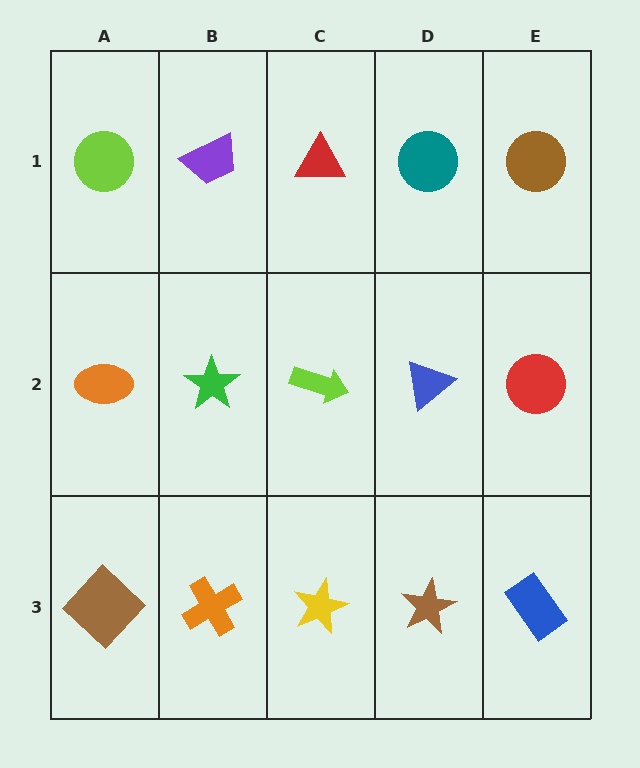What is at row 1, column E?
A brown circle.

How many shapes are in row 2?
5 shapes.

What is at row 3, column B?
An orange cross.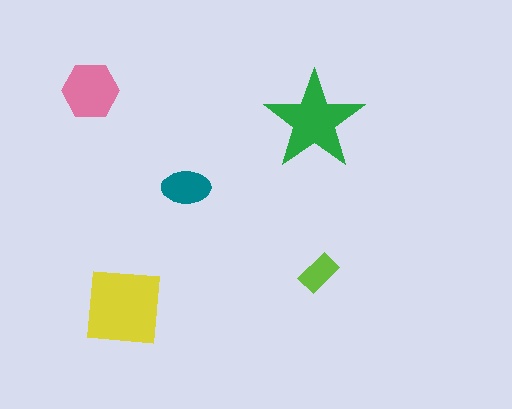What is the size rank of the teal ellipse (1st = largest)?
4th.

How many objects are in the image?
There are 5 objects in the image.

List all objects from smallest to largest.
The lime rectangle, the teal ellipse, the pink hexagon, the green star, the yellow square.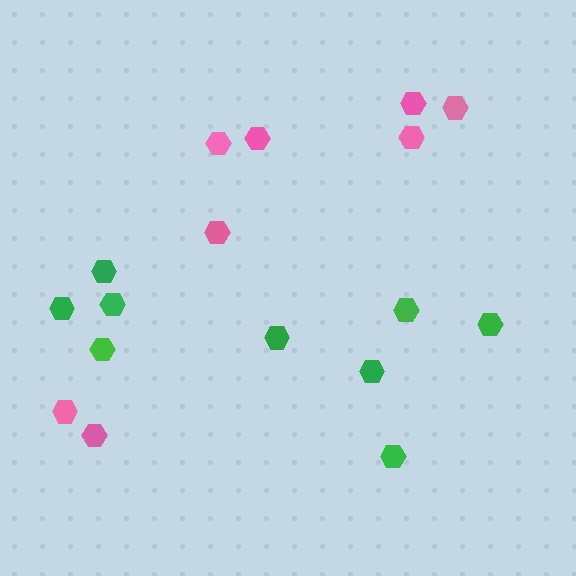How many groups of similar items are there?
There are 2 groups: one group of pink hexagons (8) and one group of green hexagons (9).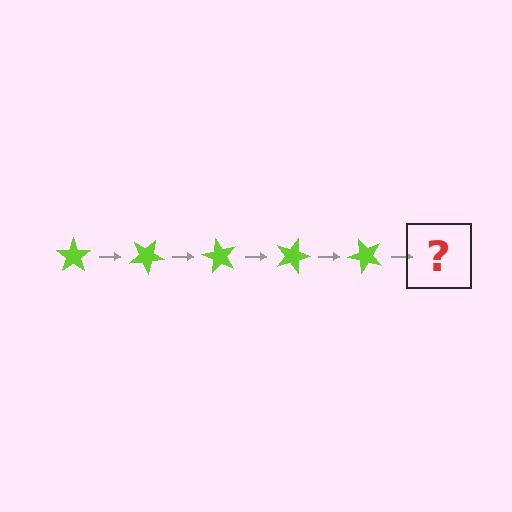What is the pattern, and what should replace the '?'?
The pattern is that the star rotates 30 degrees each step. The '?' should be a lime star rotated 150 degrees.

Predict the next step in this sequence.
The next step is a lime star rotated 150 degrees.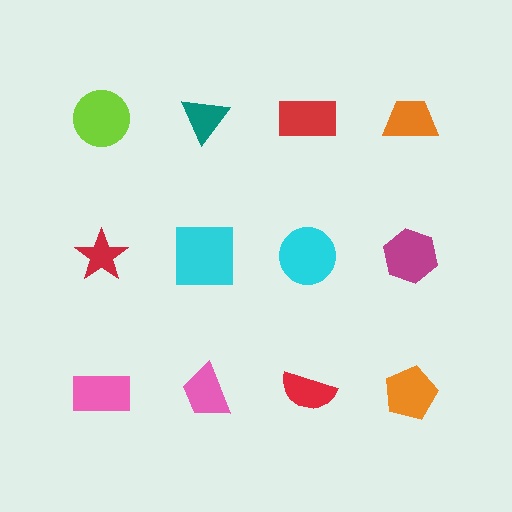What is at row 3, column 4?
An orange pentagon.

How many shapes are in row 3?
4 shapes.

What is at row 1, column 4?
An orange trapezoid.